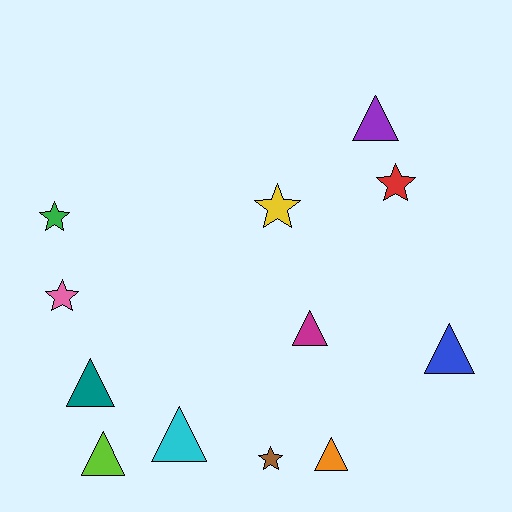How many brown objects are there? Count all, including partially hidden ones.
There is 1 brown object.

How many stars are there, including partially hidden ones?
There are 5 stars.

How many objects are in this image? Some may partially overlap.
There are 12 objects.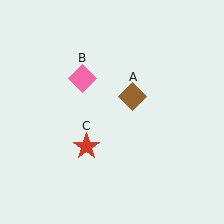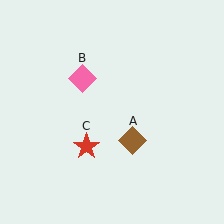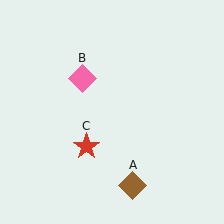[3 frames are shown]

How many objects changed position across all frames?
1 object changed position: brown diamond (object A).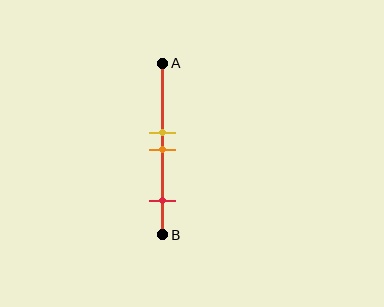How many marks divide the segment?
There are 3 marks dividing the segment.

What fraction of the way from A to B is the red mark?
The red mark is approximately 80% (0.8) of the way from A to B.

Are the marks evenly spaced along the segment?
No, the marks are not evenly spaced.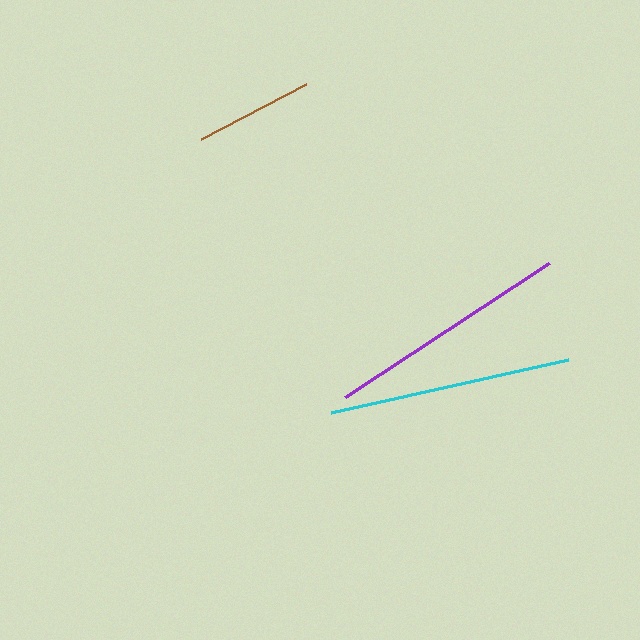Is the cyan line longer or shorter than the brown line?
The cyan line is longer than the brown line.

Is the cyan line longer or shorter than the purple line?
The purple line is longer than the cyan line.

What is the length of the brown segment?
The brown segment is approximately 118 pixels long.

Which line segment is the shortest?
The brown line is the shortest at approximately 118 pixels.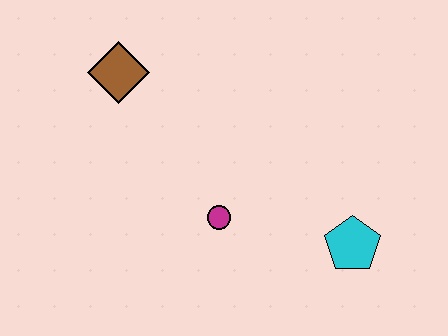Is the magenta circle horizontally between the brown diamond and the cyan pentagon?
Yes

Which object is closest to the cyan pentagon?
The magenta circle is closest to the cyan pentagon.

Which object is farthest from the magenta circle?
The brown diamond is farthest from the magenta circle.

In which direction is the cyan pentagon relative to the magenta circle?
The cyan pentagon is to the right of the magenta circle.